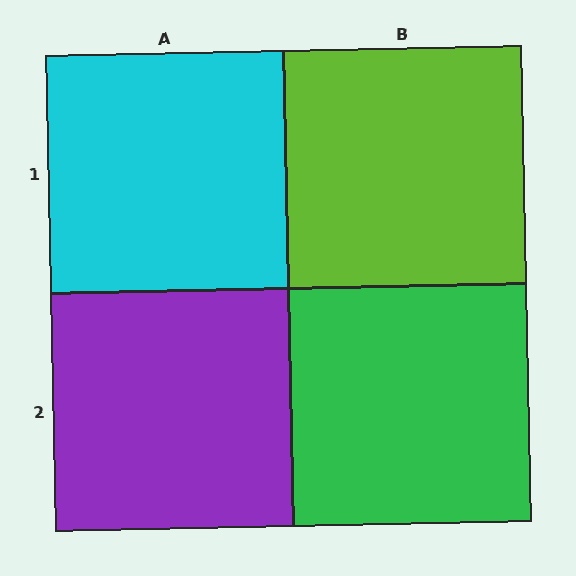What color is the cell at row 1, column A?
Cyan.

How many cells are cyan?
1 cell is cyan.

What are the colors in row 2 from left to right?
Purple, green.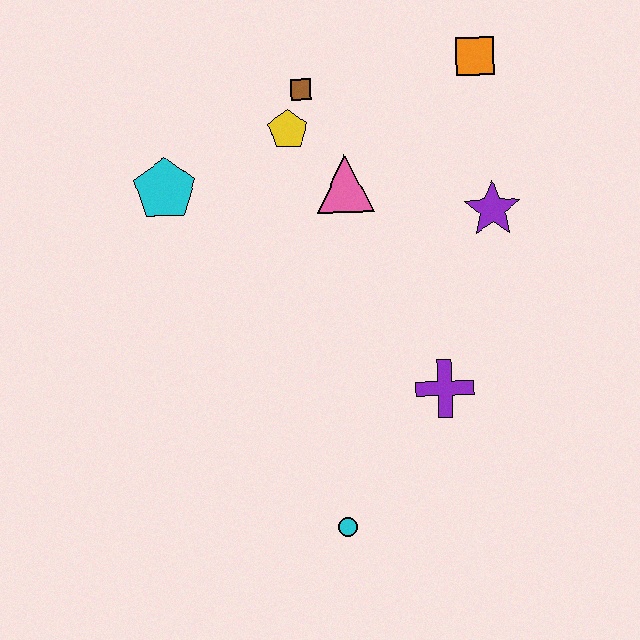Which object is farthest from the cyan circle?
The orange square is farthest from the cyan circle.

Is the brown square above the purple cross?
Yes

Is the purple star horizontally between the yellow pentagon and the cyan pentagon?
No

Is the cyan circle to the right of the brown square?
Yes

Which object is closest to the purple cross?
The cyan circle is closest to the purple cross.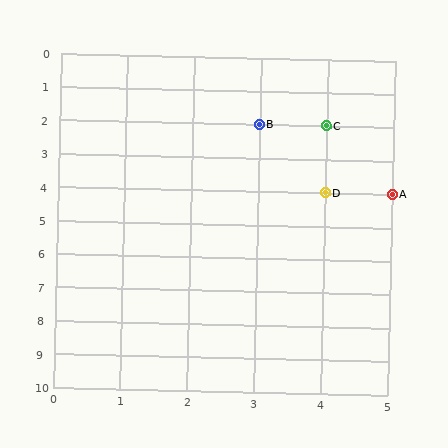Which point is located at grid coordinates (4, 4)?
Point D is at (4, 4).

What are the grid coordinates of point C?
Point C is at grid coordinates (4, 2).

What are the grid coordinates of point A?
Point A is at grid coordinates (5, 4).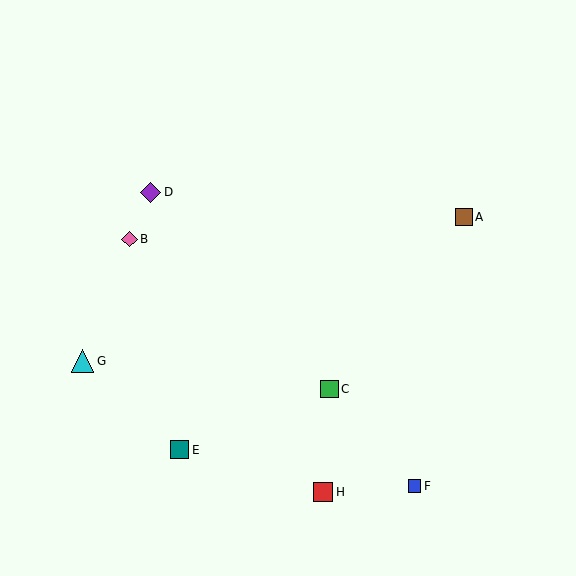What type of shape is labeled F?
Shape F is a blue square.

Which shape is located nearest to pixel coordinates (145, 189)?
The purple diamond (labeled D) at (150, 192) is nearest to that location.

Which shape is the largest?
The cyan triangle (labeled G) is the largest.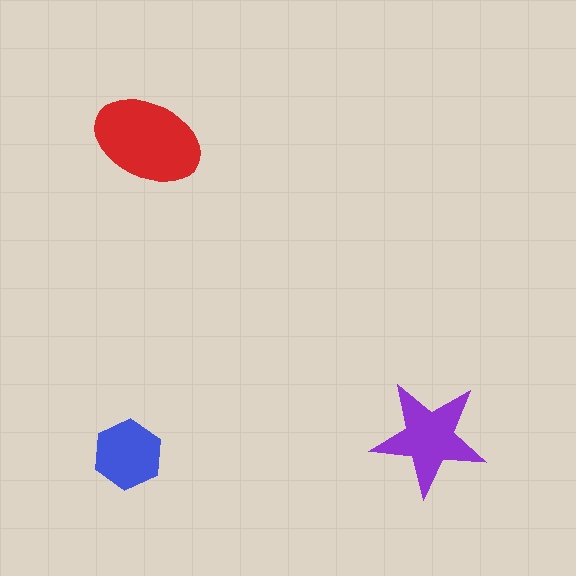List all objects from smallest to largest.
The blue hexagon, the purple star, the red ellipse.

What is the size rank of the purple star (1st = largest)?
2nd.